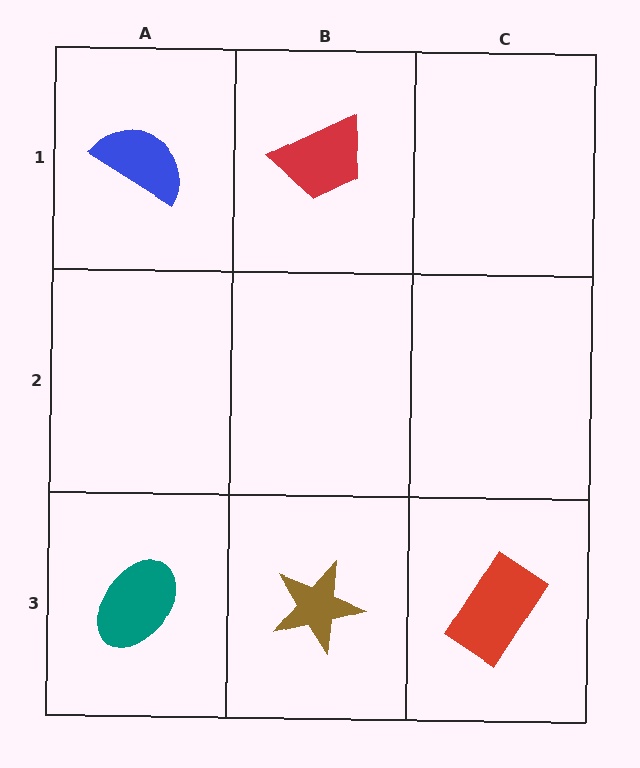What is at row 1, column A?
A blue semicircle.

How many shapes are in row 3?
3 shapes.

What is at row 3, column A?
A teal ellipse.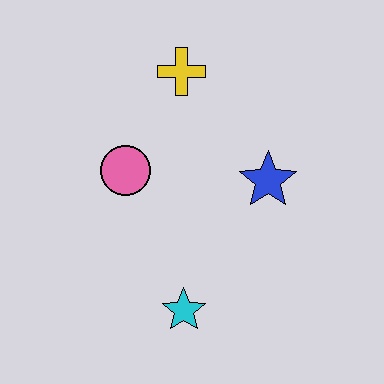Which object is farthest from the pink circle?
The cyan star is farthest from the pink circle.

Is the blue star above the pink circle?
No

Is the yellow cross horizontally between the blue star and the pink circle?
Yes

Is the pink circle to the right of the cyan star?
No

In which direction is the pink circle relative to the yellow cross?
The pink circle is below the yellow cross.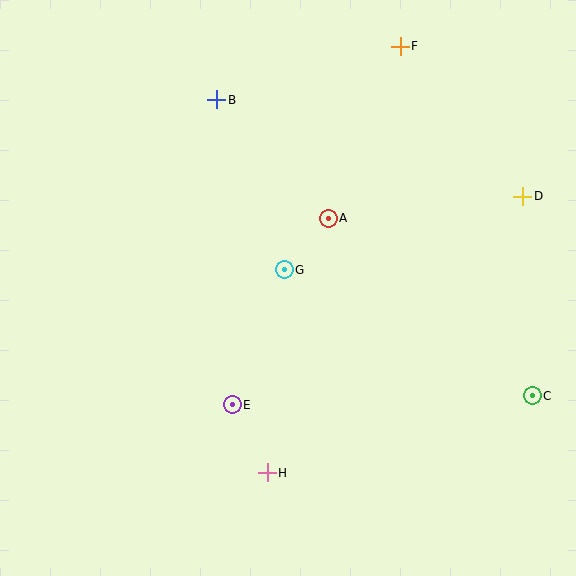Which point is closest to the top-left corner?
Point B is closest to the top-left corner.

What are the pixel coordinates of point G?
Point G is at (284, 270).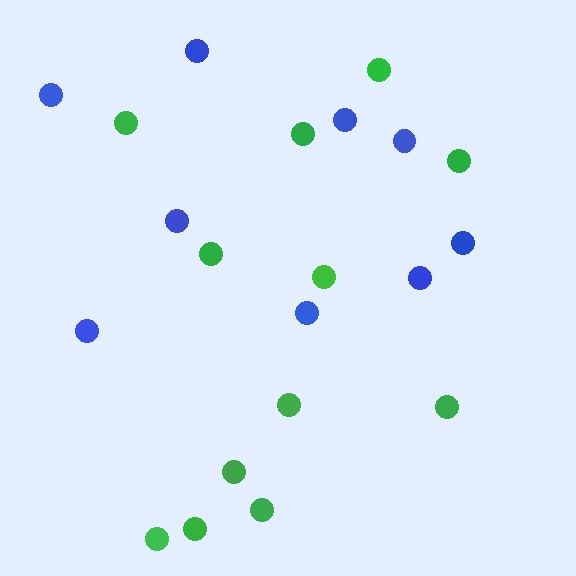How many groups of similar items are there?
There are 2 groups: one group of green circles (12) and one group of blue circles (9).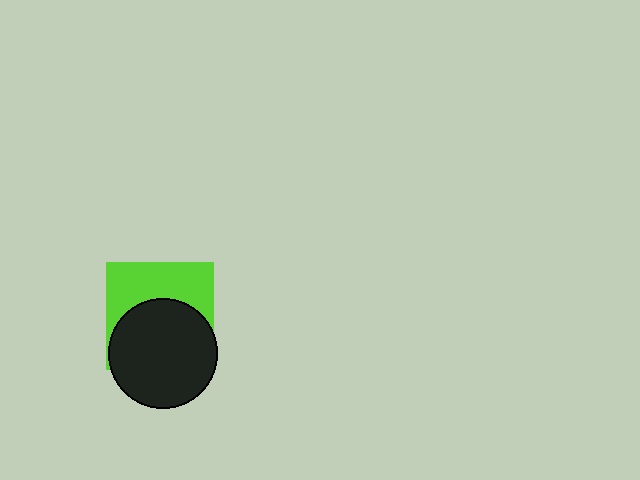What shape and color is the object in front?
The object in front is a black circle.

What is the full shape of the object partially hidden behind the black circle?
The partially hidden object is a lime square.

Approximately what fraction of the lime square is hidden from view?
Roughly 55% of the lime square is hidden behind the black circle.